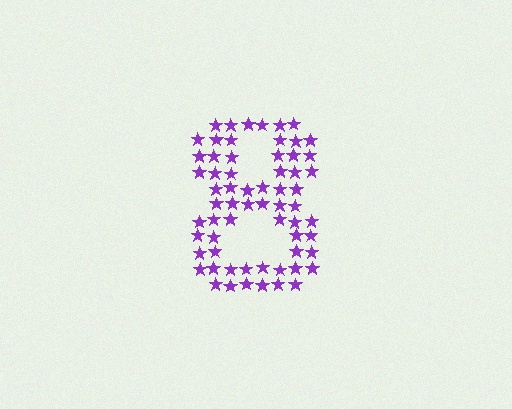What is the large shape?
The large shape is the digit 8.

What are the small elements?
The small elements are stars.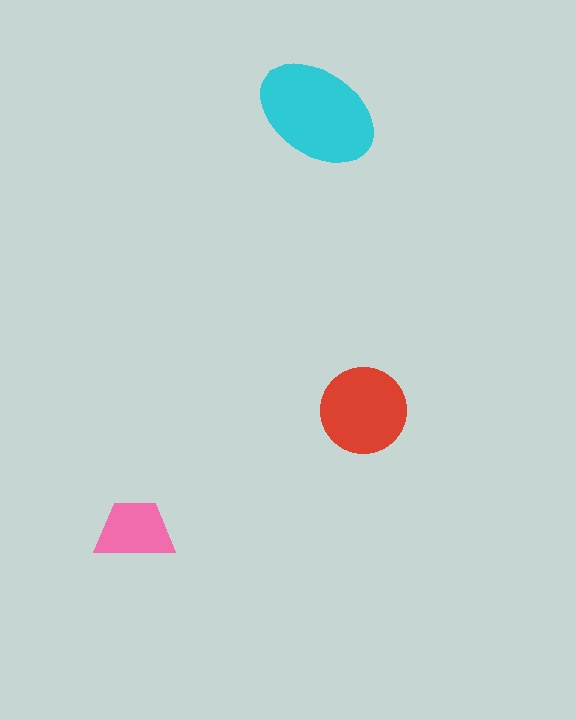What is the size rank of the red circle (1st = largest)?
2nd.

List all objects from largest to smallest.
The cyan ellipse, the red circle, the pink trapezoid.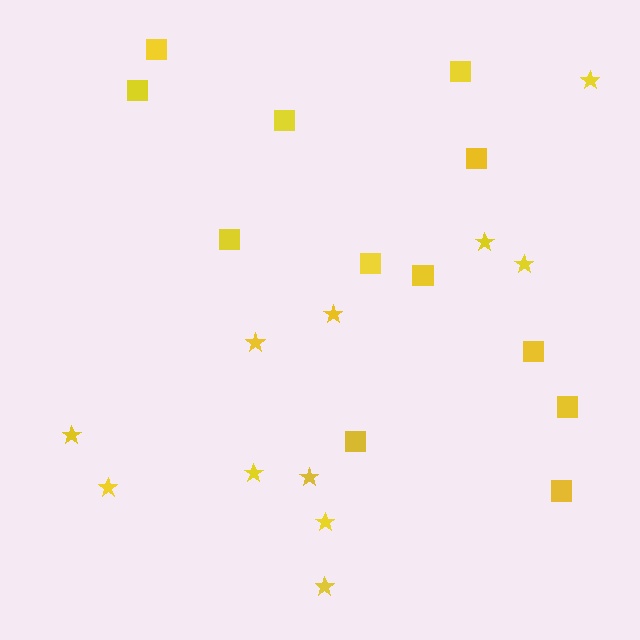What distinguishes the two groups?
There are 2 groups: one group of squares (12) and one group of stars (11).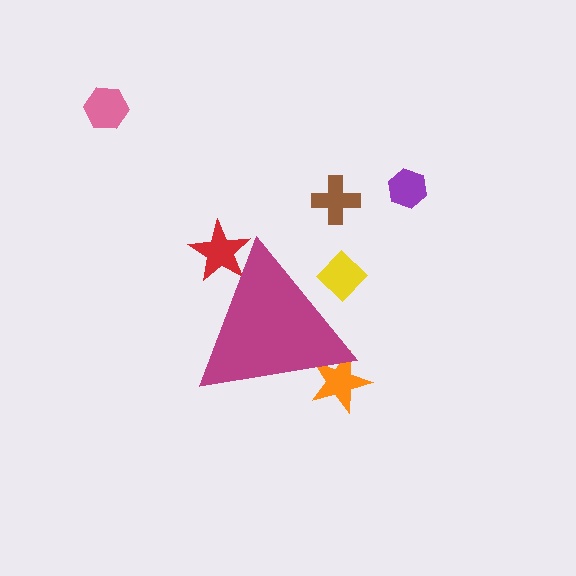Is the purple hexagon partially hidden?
No, the purple hexagon is fully visible.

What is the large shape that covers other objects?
A magenta triangle.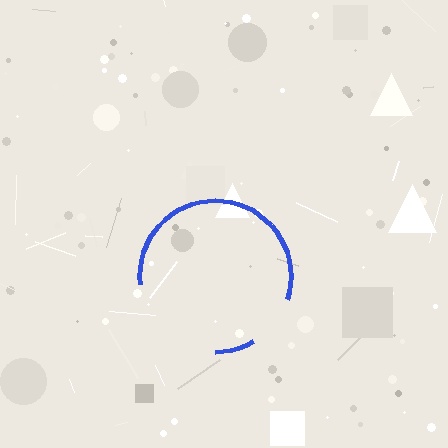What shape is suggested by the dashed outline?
The dashed outline suggests a circle.